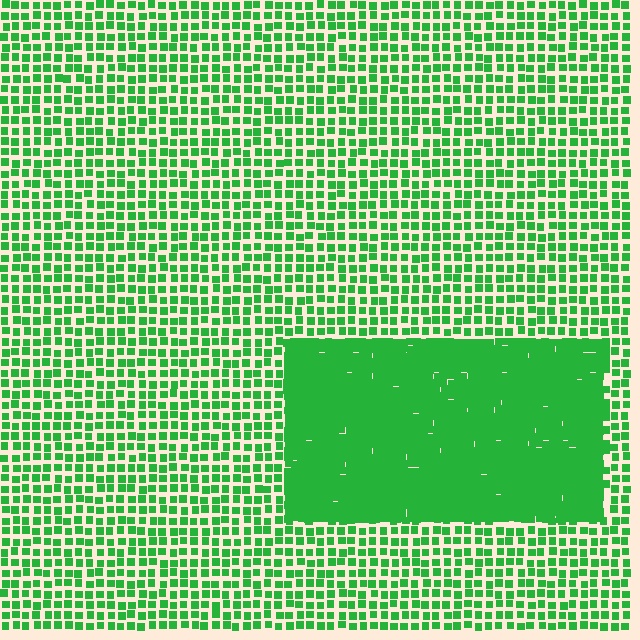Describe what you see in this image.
The image contains small green elements arranged at two different densities. A rectangle-shaped region is visible where the elements are more densely packed than the surrounding area.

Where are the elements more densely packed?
The elements are more densely packed inside the rectangle boundary.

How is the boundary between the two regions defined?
The boundary is defined by a change in element density (approximately 2.4x ratio). All elements are the same color, size, and shape.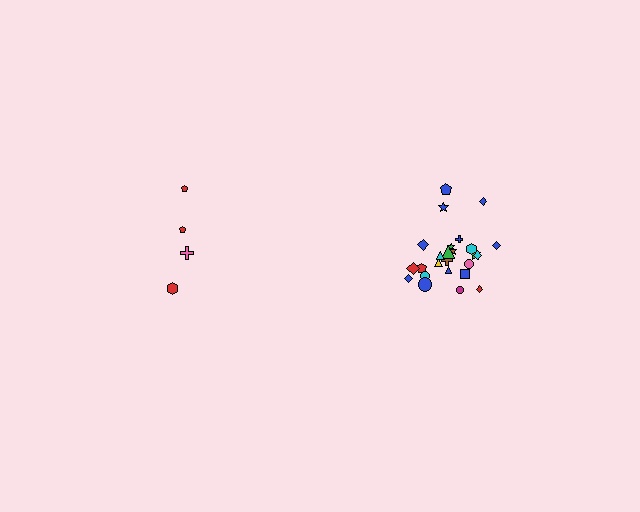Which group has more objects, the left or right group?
The right group.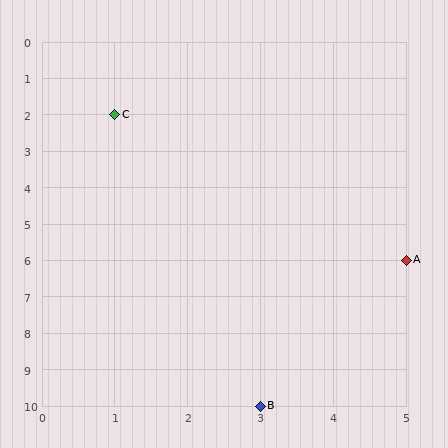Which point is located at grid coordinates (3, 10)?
Point B is at (3, 10).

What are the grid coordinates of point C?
Point C is at grid coordinates (1, 2).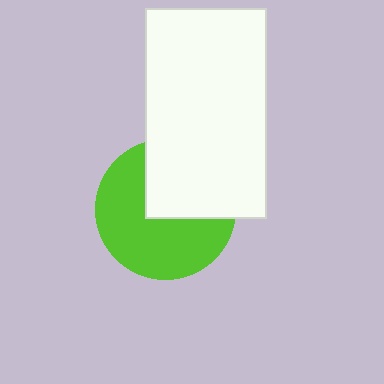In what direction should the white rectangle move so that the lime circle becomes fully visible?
The white rectangle should move toward the upper-right. That is the shortest direction to clear the overlap and leave the lime circle fully visible.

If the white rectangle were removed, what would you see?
You would see the complete lime circle.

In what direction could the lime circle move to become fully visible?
The lime circle could move toward the lower-left. That would shift it out from behind the white rectangle entirely.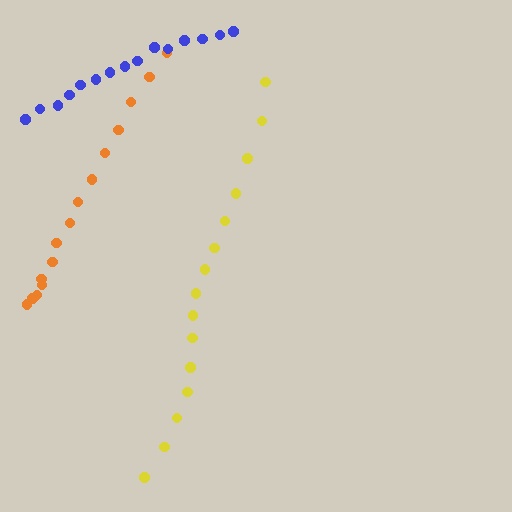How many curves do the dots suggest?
There are 3 distinct paths.